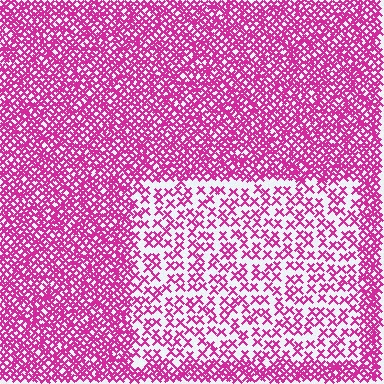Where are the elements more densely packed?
The elements are more densely packed outside the rectangle boundary.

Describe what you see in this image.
The image contains small magenta elements arranged at two different densities. A rectangle-shaped region is visible where the elements are less densely packed than the surrounding area.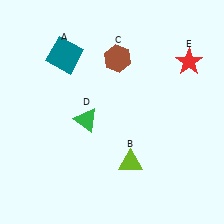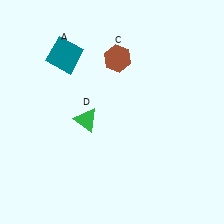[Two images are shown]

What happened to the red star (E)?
The red star (E) was removed in Image 2. It was in the top-right area of Image 1.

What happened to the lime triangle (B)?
The lime triangle (B) was removed in Image 2. It was in the bottom-right area of Image 1.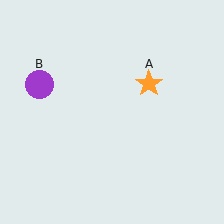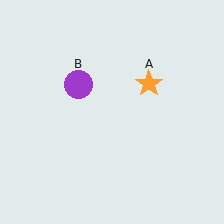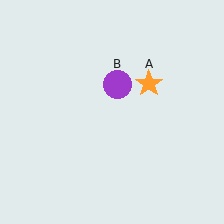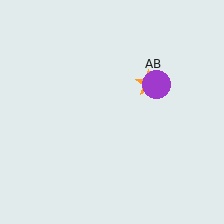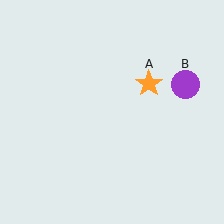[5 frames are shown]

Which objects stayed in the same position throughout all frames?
Orange star (object A) remained stationary.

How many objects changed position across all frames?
1 object changed position: purple circle (object B).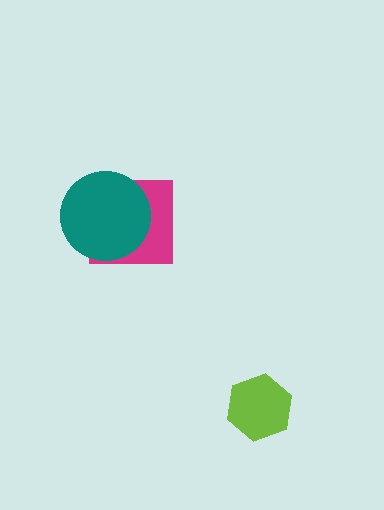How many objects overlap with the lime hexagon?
0 objects overlap with the lime hexagon.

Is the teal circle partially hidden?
No, no other shape covers it.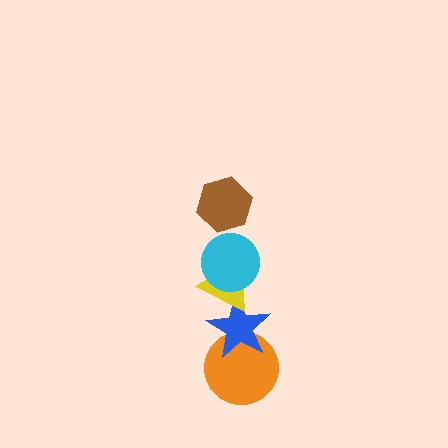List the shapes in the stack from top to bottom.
From top to bottom: the brown hexagon, the cyan circle, the yellow triangle, the blue star, the orange circle.